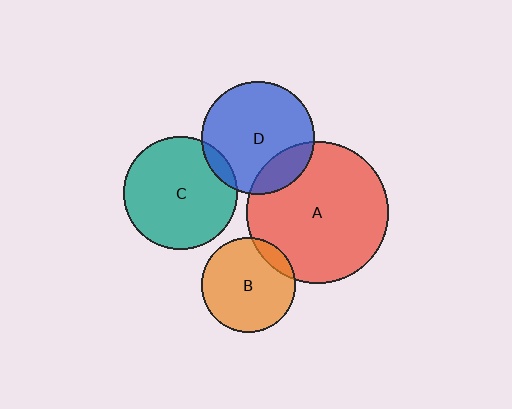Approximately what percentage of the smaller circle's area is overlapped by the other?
Approximately 10%.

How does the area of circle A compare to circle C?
Approximately 1.6 times.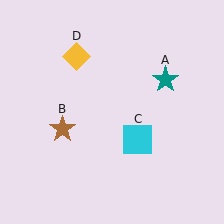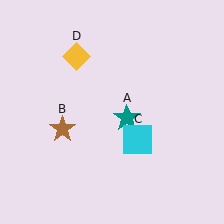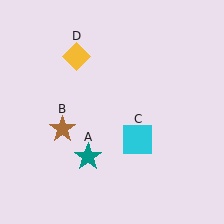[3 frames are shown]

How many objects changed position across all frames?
1 object changed position: teal star (object A).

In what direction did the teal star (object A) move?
The teal star (object A) moved down and to the left.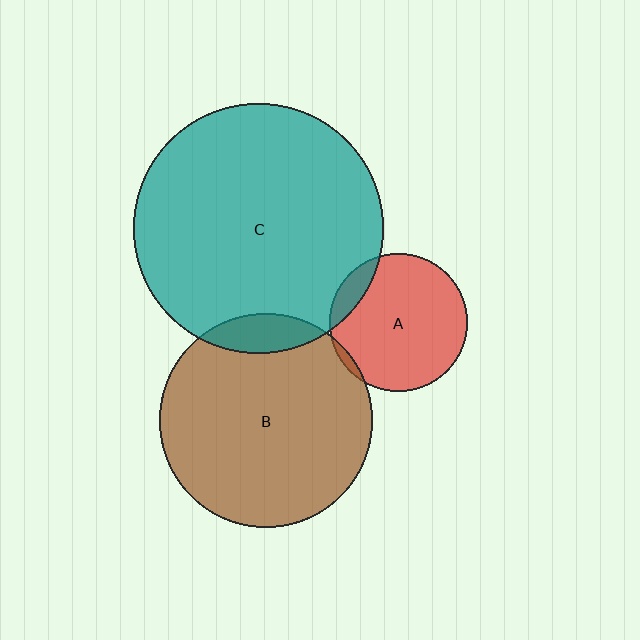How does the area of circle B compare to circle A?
Approximately 2.4 times.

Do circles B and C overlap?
Yes.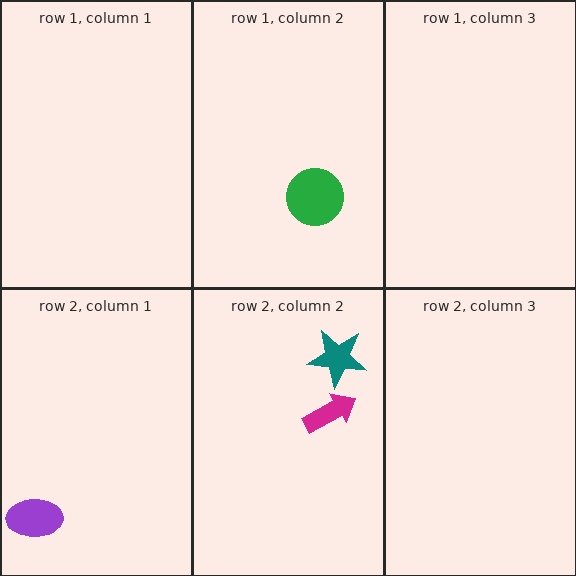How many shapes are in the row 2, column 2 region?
2.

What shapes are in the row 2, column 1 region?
The purple ellipse.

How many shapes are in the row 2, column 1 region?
1.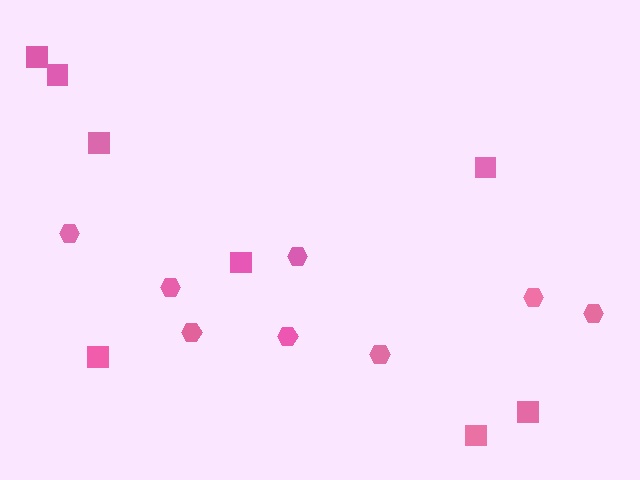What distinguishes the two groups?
There are 2 groups: one group of squares (8) and one group of hexagons (8).